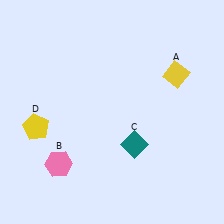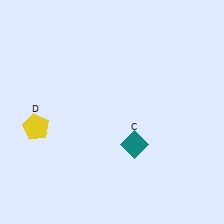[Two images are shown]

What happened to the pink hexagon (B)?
The pink hexagon (B) was removed in Image 2. It was in the bottom-left area of Image 1.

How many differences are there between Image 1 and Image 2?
There are 2 differences between the two images.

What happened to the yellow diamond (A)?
The yellow diamond (A) was removed in Image 2. It was in the top-right area of Image 1.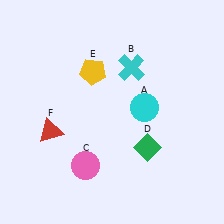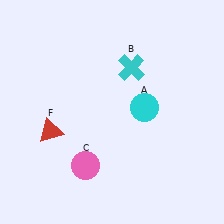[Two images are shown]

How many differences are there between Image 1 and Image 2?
There are 2 differences between the two images.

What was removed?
The green diamond (D), the yellow pentagon (E) were removed in Image 2.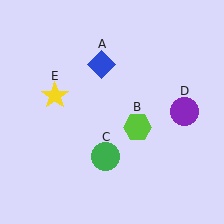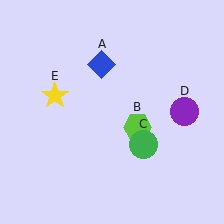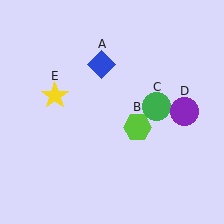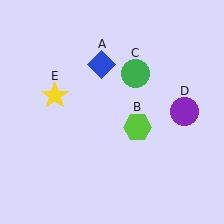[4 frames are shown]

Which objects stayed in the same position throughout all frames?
Blue diamond (object A) and lime hexagon (object B) and purple circle (object D) and yellow star (object E) remained stationary.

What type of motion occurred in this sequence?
The green circle (object C) rotated counterclockwise around the center of the scene.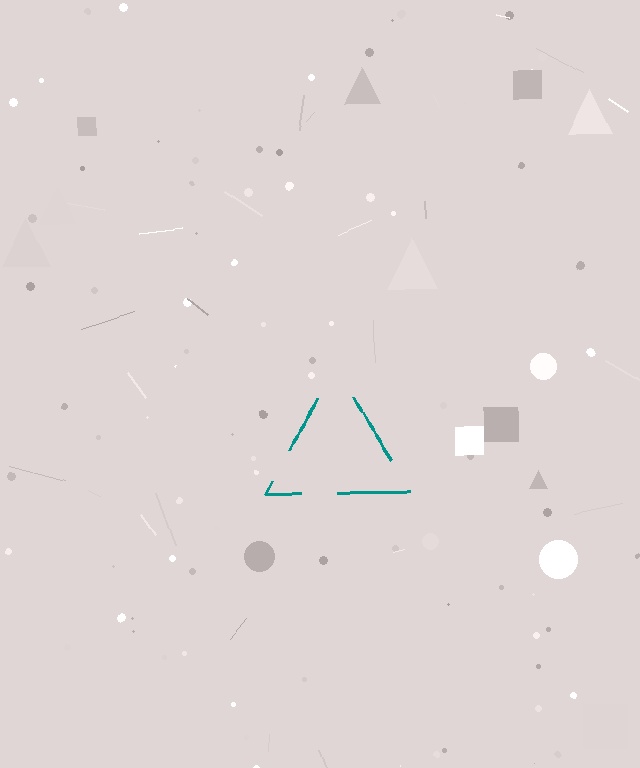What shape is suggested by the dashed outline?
The dashed outline suggests a triangle.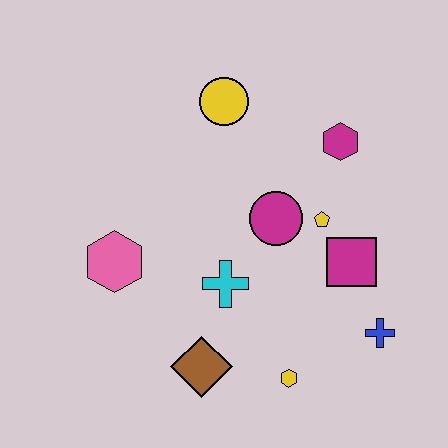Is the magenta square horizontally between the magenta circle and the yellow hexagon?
No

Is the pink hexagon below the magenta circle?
Yes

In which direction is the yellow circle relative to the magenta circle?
The yellow circle is above the magenta circle.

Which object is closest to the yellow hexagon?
The brown diamond is closest to the yellow hexagon.